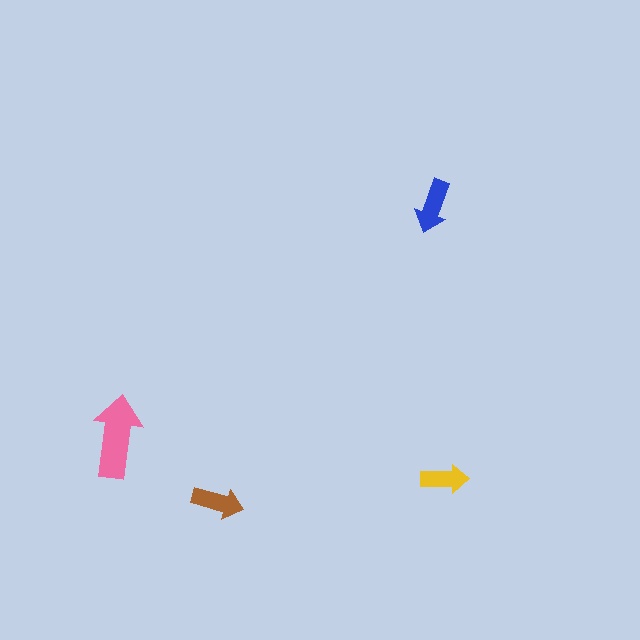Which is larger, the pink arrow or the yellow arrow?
The pink one.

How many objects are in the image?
There are 4 objects in the image.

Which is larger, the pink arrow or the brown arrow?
The pink one.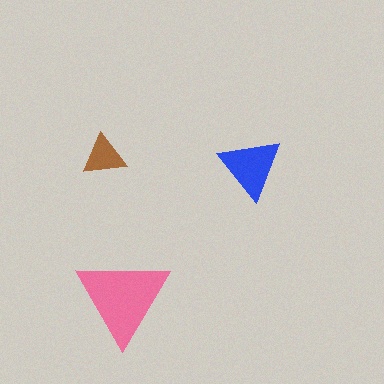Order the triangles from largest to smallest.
the pink one, the blue one, the brown one.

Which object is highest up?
The brown triangle is topmost.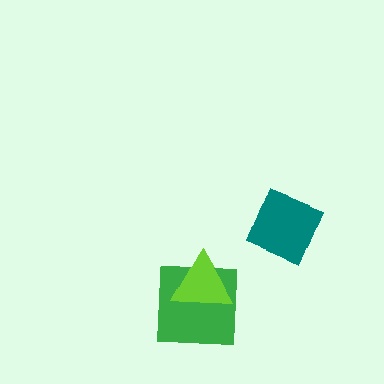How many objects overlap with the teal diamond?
0 objects overlap with the teal diamond.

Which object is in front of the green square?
The lime triangle is in front of the green square.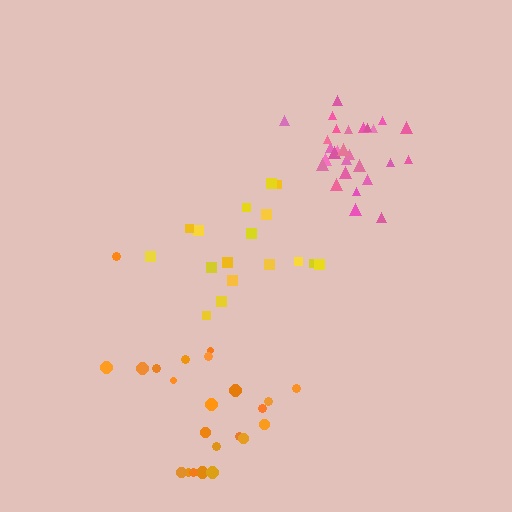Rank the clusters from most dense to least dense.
pink, orange, yellow.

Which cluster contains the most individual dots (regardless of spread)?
Pink (29).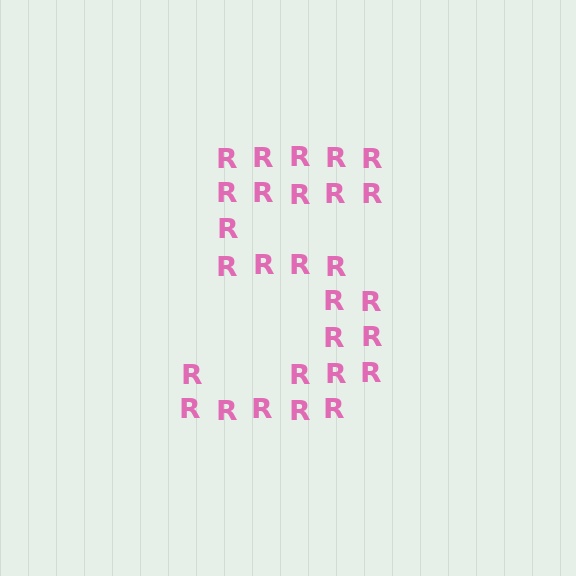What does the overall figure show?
The overall figure shows the digit 5.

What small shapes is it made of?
It is made of small letter R's.